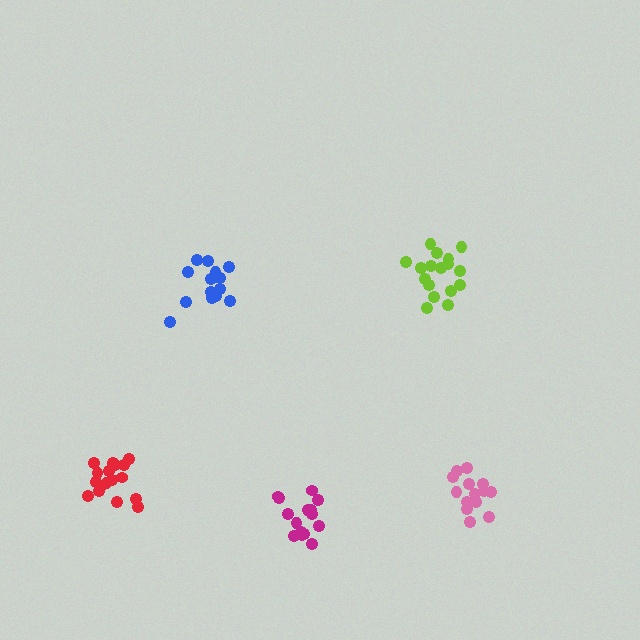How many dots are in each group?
Group 1: 16 dots, Group 2: 14 dots, Group 3: 15 dots, Group 4: 17 dots, Group 5: 17 dots (79 total).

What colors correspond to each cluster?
The clusters are colored: magenta, pink, blue, red, lime.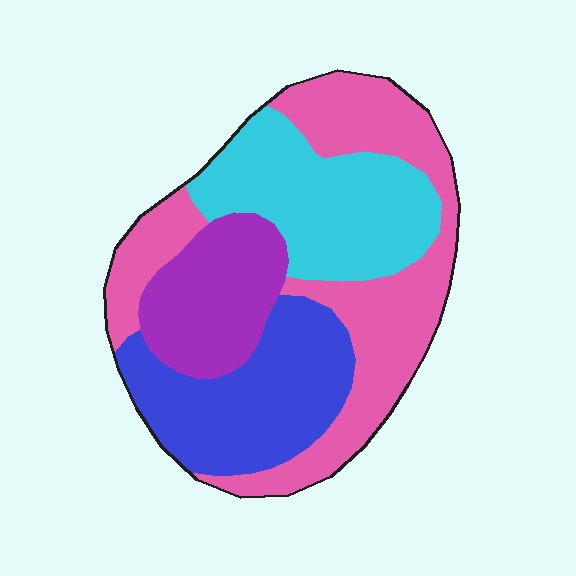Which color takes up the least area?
Purple, at roughly 15%.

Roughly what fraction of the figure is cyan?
Cyan covers 24% of the figure.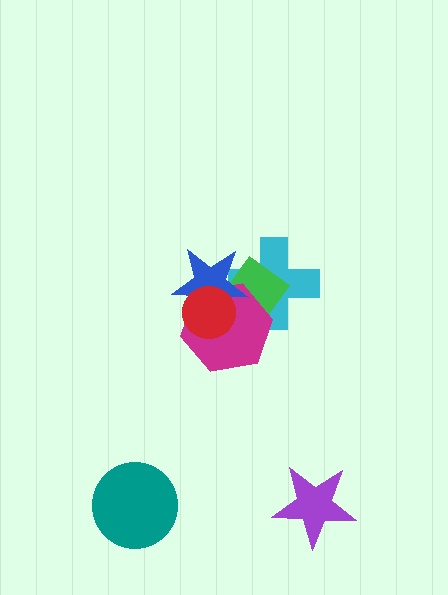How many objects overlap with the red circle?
3 objects overlap with the red circle.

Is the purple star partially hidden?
No, no other shape covers it.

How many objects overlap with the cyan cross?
3 objects overlap with the cyan cross.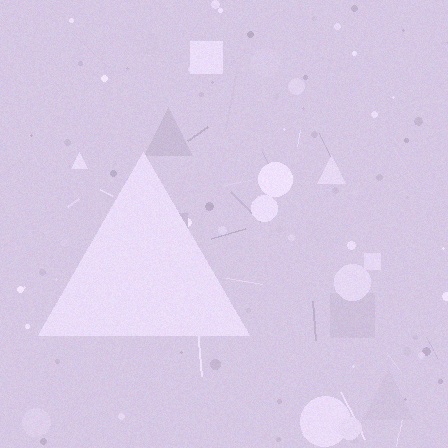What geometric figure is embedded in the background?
A triangle is embedded in the background.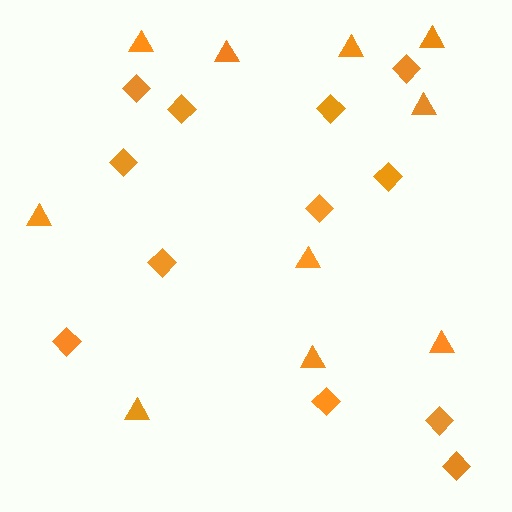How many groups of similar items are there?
There are 2 groups: one group of triangles (10) and one group of diamonds (12).